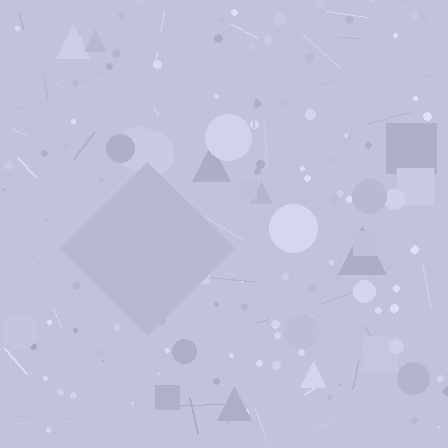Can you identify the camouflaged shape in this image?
The camouflaged shape is a diamond.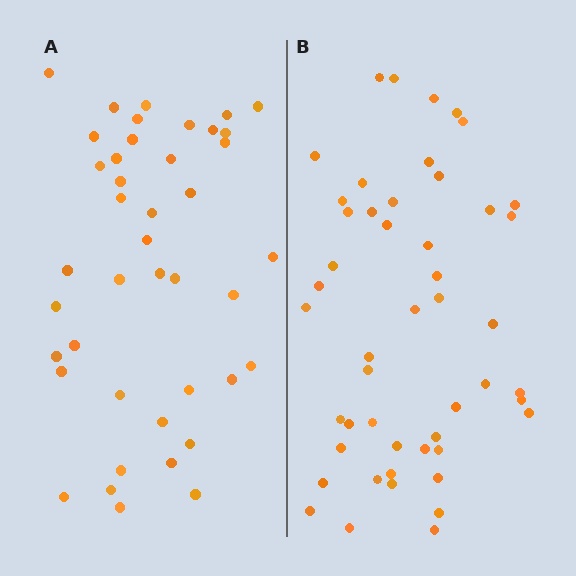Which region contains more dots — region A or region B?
Region B (the right region) has more dots.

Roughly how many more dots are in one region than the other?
Region B has roughly 8 or so more dots than region A.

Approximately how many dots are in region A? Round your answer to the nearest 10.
About 40 dots. (The exact count is 42, which rounds to 40.)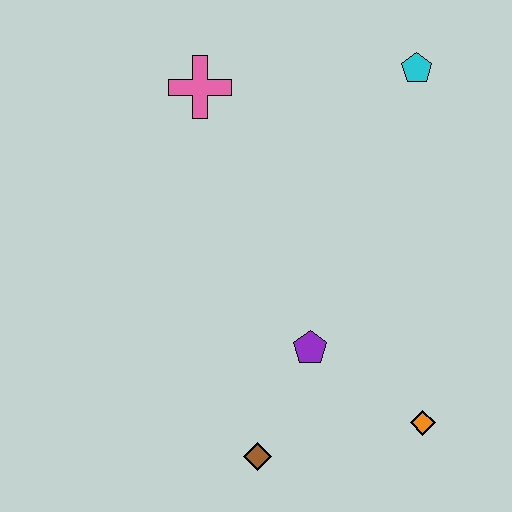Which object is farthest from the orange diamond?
The pink cross is farthest from the orange diamond.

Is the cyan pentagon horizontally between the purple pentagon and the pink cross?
No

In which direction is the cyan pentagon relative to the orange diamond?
The cyan pentagon is above the orange diamond.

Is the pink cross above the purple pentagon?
Yes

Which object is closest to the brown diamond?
The purple pentagon is closest to the brown diamond.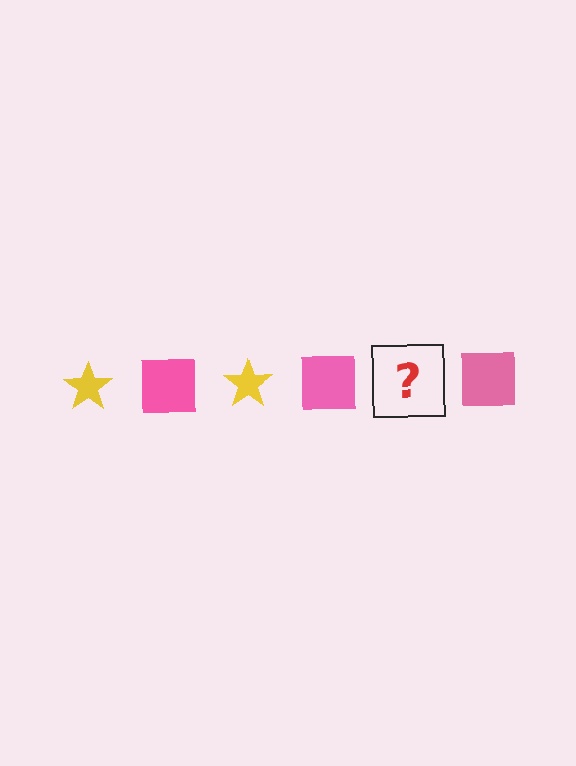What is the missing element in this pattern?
The missing element is a yellow star.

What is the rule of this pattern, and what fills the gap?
The rule is that the pattern alternates between yellow star and pink square. The gap should be filled with a yellow star.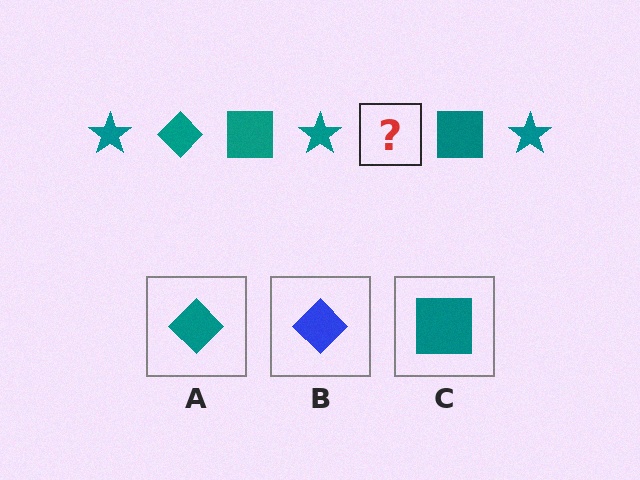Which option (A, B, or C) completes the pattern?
A.